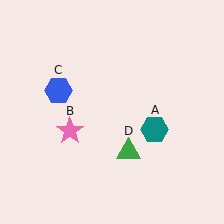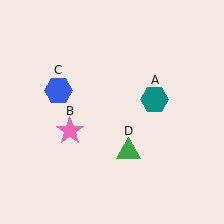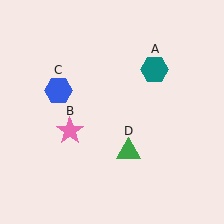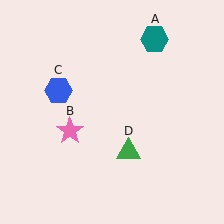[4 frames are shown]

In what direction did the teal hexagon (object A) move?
The teal hexagon (object A) moved up.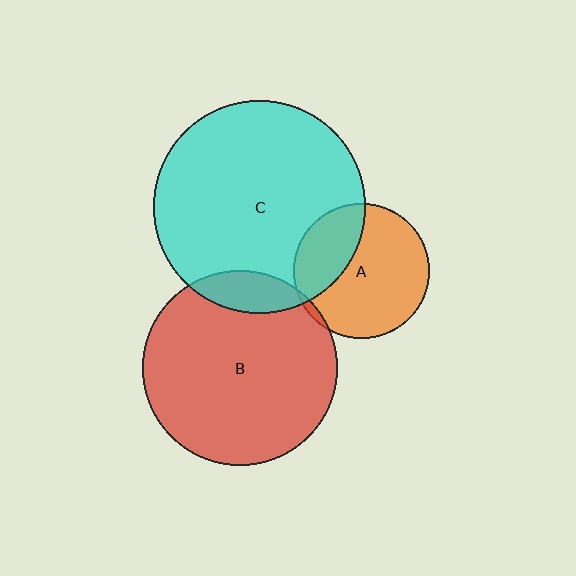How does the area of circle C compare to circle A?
Approximately 2.4 times.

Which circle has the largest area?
Circle C (cyan).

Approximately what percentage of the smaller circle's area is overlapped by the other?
Approximately 30%.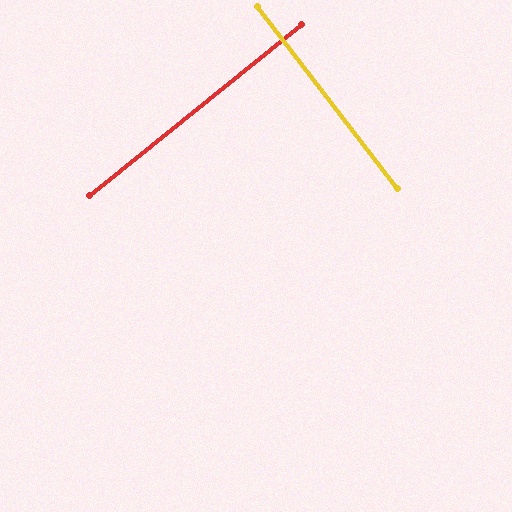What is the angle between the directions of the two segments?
Approximately 89 degrees.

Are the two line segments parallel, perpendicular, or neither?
Perpendicular — they meet at approximately 89°.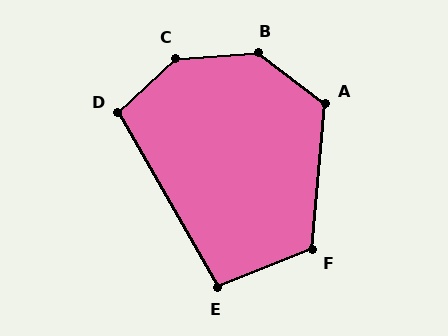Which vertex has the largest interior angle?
C, at approximately 140 degrees.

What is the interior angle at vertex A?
Approximately 122 degrees (obtuse).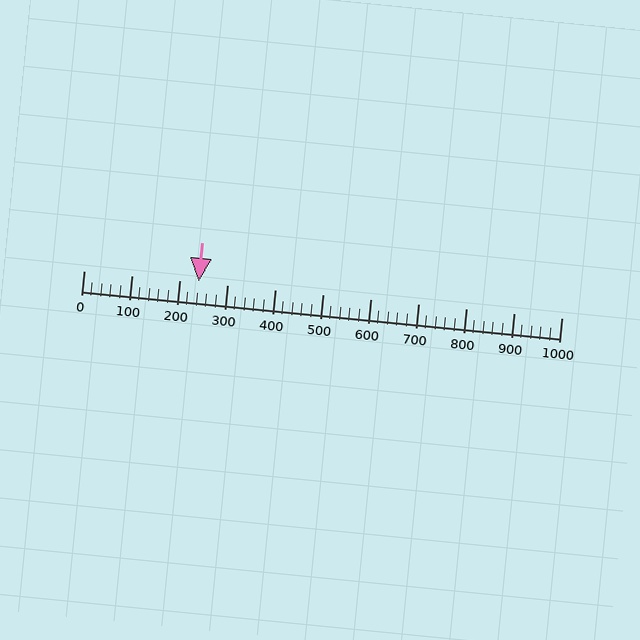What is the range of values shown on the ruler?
The ruler shows values from 0 to 1000.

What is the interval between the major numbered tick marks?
The major tick marks are spaced 100 units apart.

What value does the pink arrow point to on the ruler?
The pink arrow points to approximately 240.